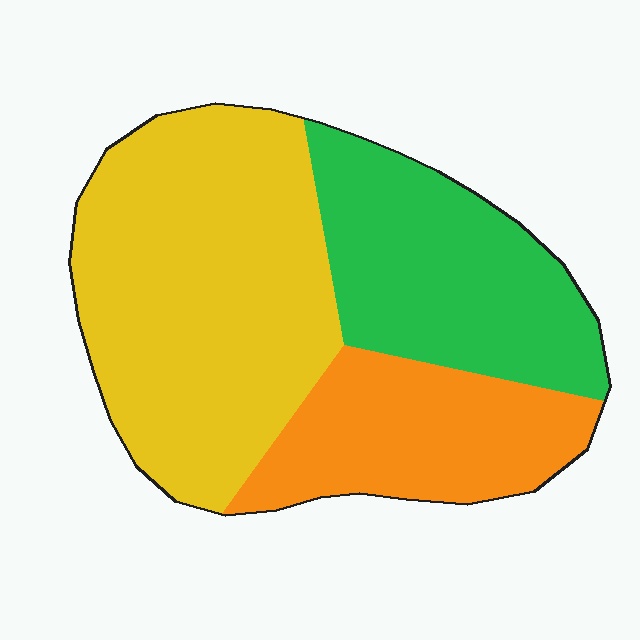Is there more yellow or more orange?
Yellow.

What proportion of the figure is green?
Green takes up about one quarter (1/4) of the figure.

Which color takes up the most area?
Yellow, at roughly 50%.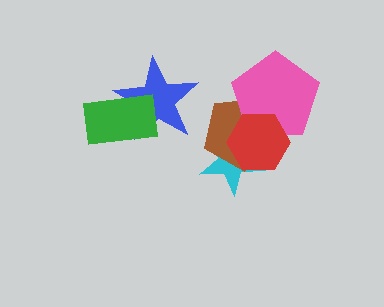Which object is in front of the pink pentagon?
The red hexagon is in front of the pink pentagon.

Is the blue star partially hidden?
Yes, it is partially covered by another shape.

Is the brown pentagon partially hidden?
Yes, it is partially covered by another shape.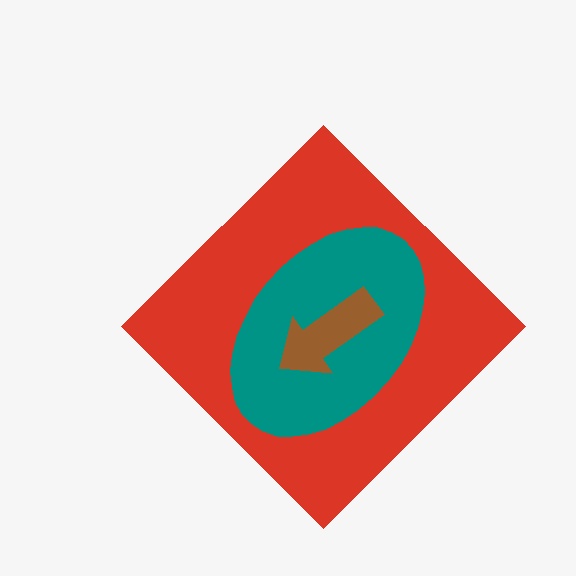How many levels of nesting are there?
3.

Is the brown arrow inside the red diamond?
Yes.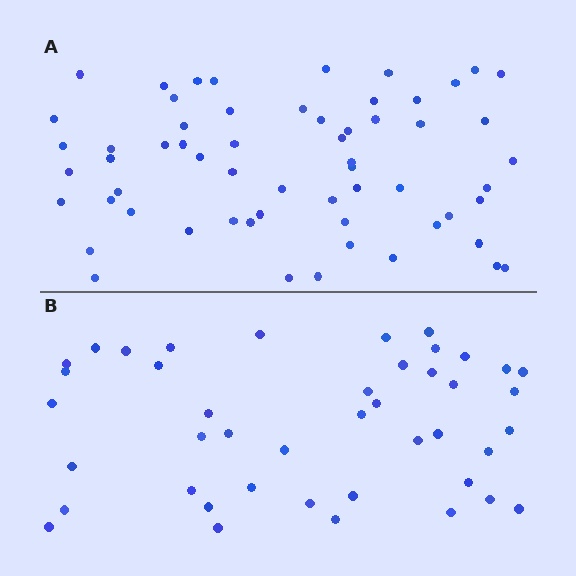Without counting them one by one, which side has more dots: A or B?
Region A (the top region) has more dots.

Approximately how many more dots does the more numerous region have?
Region A has approximately 15 more dots than region B.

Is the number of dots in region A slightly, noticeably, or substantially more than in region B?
Region A has noticeably more, but not dramatically so. The ratio is roughly 1.4 to 1.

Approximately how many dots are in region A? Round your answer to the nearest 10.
About 60 dots.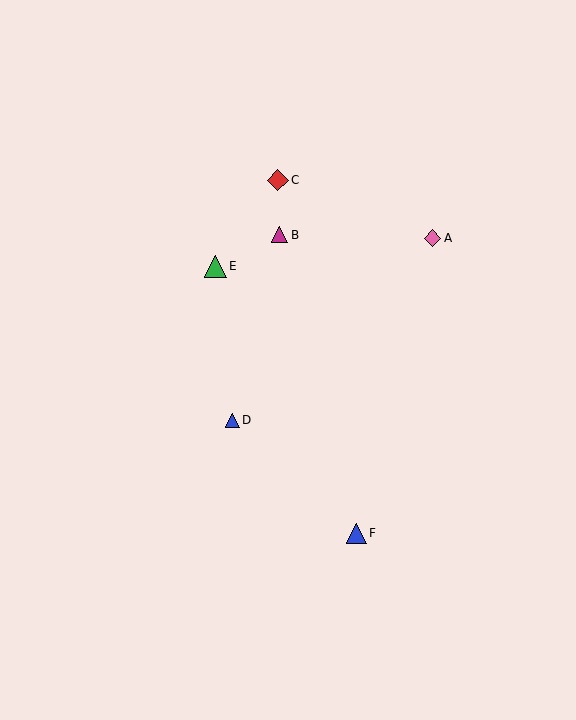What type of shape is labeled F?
Shape F is a blue triangle.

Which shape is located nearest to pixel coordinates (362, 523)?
The blue triangle (labeled F) at (356, 533) is nearest to that location.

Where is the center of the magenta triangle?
The center of the magenta triangle is at (279, 235).